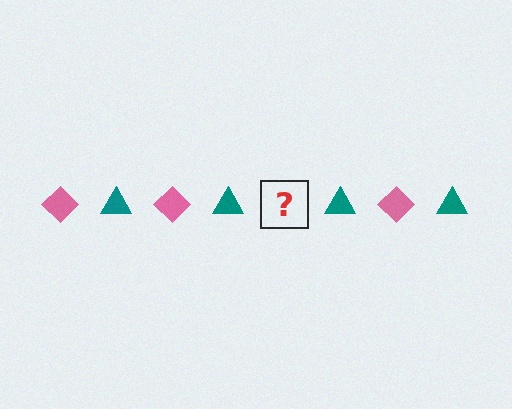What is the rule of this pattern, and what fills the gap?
The rule is that the pattern alternates between pink diamond and teal triangle. The gap should be filled with a pink diamond.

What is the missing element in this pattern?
The missing element is a pink diamond.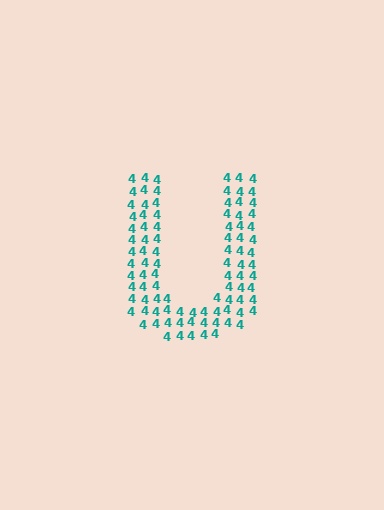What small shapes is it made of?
It is made of small digit 4's.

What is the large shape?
The large shape is the letter U.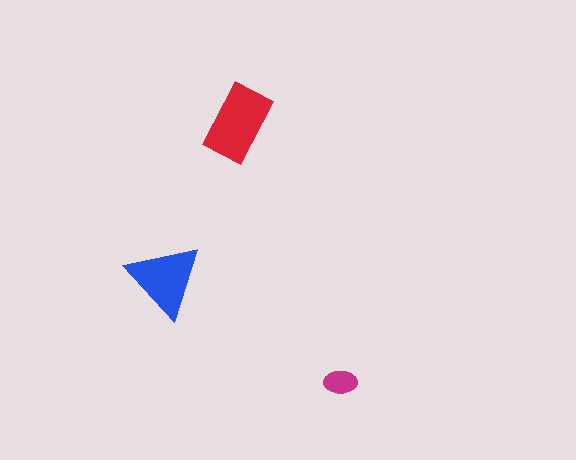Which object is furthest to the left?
The blue triangle is leftmost.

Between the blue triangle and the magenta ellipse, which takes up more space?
The blue triangle.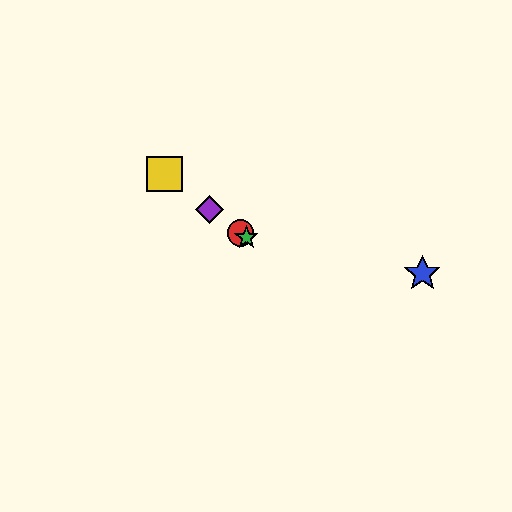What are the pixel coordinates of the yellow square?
The yellow square is at (164, 174).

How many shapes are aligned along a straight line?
4 shapes (the red circle, the green star, the yellow square, the purple diamond) are aligned along a straight line.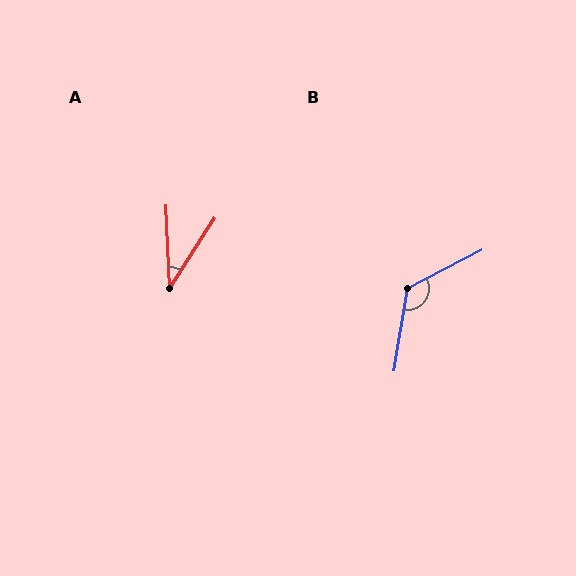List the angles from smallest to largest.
A (35°), B (127°).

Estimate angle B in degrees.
Approximately 127 degrees.